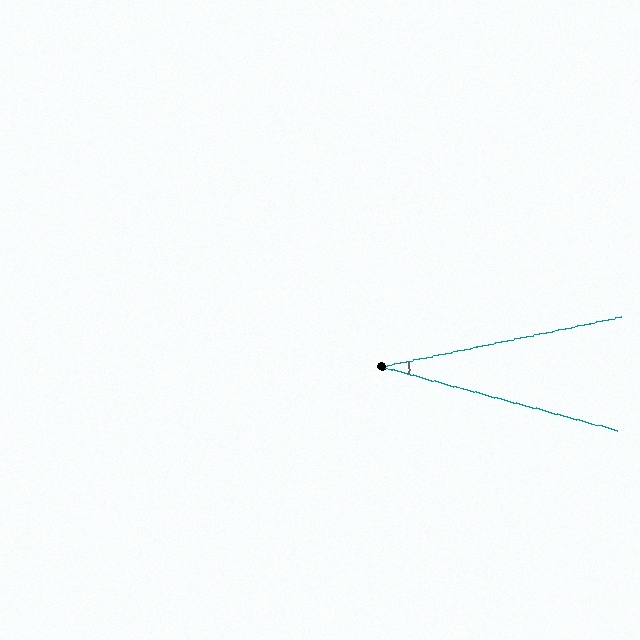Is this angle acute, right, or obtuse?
It is acute.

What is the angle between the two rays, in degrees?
Approximately 27 degrees.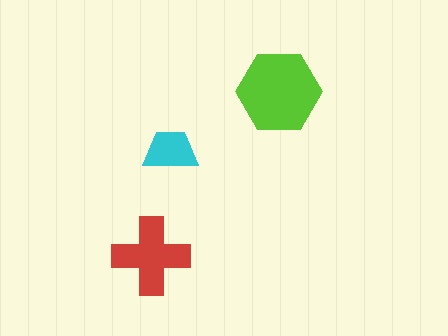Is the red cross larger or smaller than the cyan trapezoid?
Larger.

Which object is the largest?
The lime hexagon.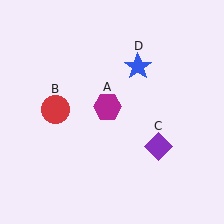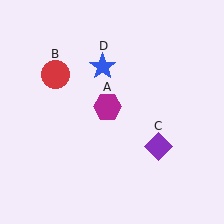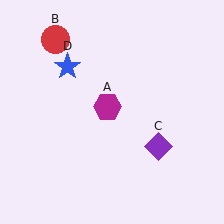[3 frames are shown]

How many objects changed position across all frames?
2 objects changed position: red circle (object B), blue star (object D).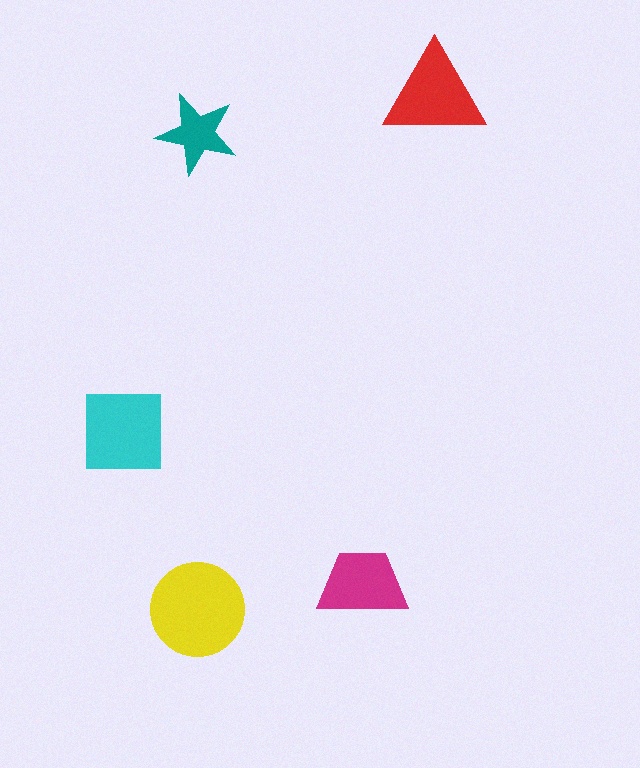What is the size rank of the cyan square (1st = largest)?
2nd.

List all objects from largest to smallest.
The yellow circle, the cyan square, the red triangle, the magenta trapezoid, the teal star.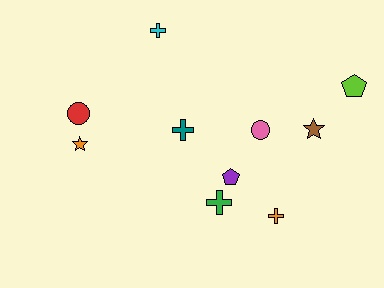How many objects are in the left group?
There are 4 objects.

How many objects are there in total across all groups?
There are 10 objects.